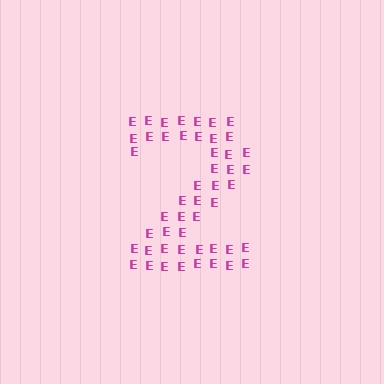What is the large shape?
The large shape is the digit 2.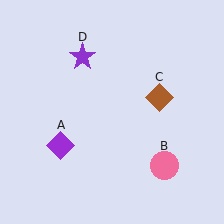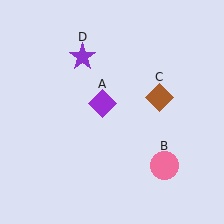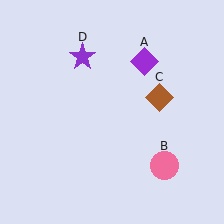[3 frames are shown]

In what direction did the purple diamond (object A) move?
The purple diamond (object A) moved up and to the right.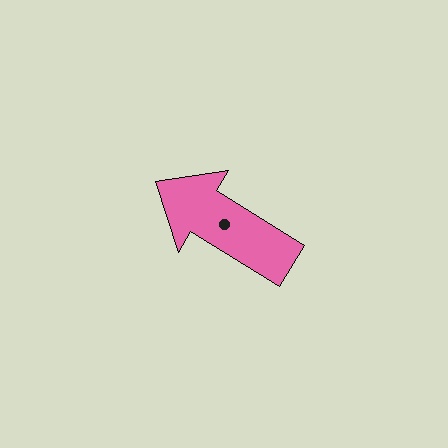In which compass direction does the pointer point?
Northwest.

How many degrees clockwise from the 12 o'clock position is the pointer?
Approximately 302 degrees.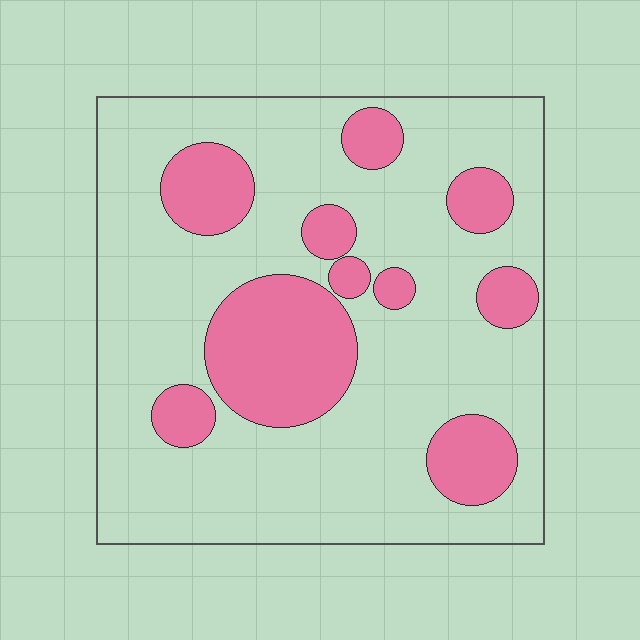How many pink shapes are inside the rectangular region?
10.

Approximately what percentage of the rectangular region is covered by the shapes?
Approximately 25%.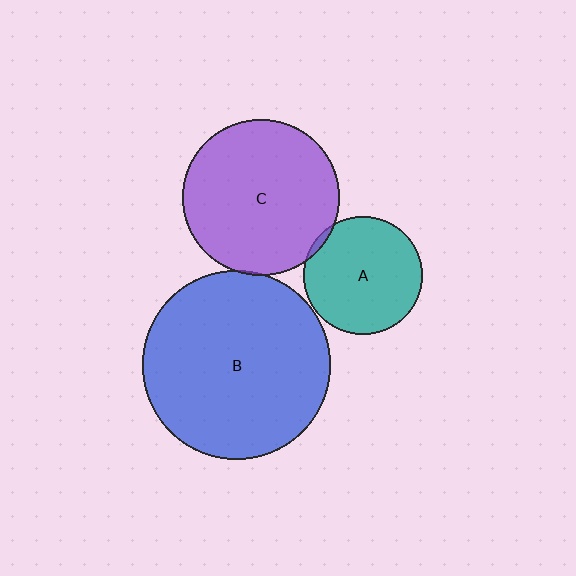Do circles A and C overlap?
Yes.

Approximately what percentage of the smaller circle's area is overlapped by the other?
Approximately 5%.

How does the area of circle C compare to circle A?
Approximately 1.7 times.